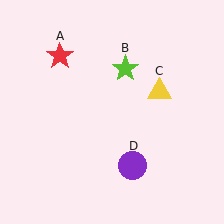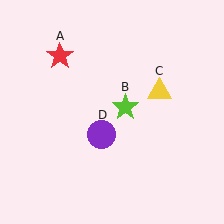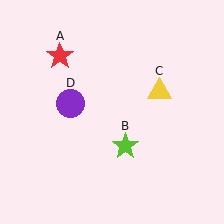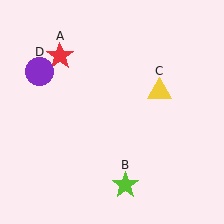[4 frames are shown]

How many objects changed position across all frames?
2 objects changed position: lime star (object B), purple circle (object D).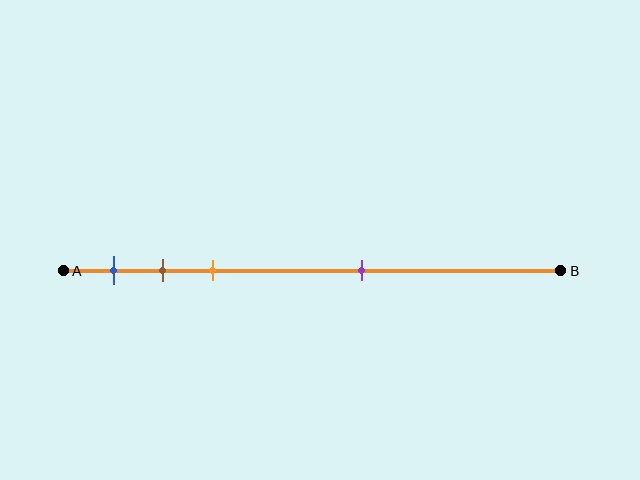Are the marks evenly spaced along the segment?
No, the marks are not evenly spaced.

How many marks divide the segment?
There are 4 marks dividing the segment.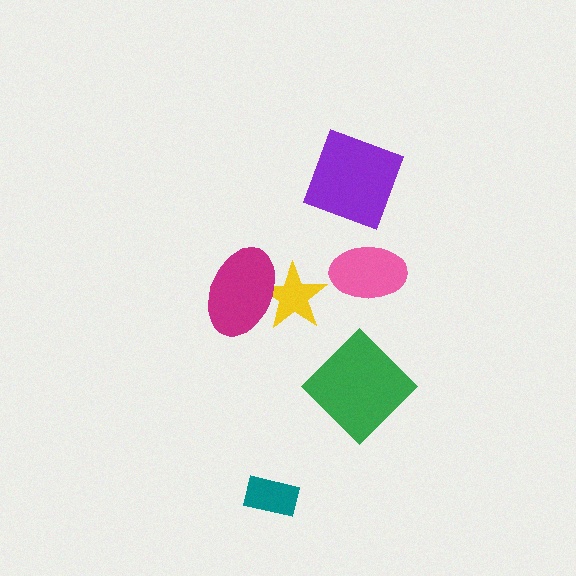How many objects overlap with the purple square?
0 objects overlap with the purple square.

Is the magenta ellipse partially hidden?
No, no other shape covers it.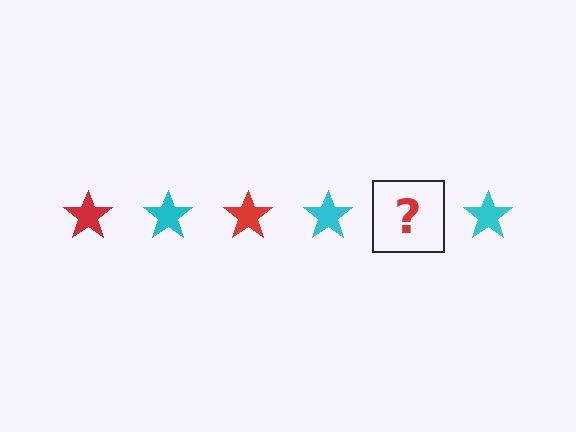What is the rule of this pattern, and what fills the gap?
The rule is that the pattern cycles through red, cyan stars. The gap should be filled with a red star.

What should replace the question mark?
The question mark should be replaced with a red star.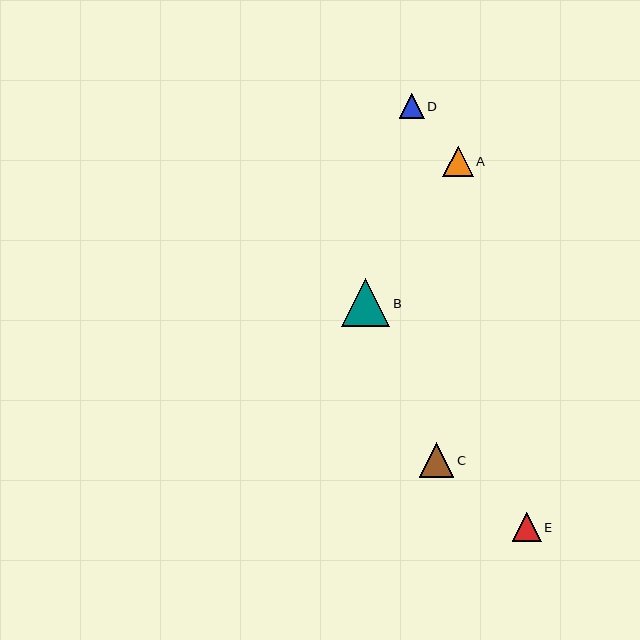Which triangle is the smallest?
Triangle D is the smallest with a size of approximately 25 pixels.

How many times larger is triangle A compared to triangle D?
Triangle A is approximately 1.2 times the size of triangle D.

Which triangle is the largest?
Triangle B is the largest with a size of approximately 48 pixels.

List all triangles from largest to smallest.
From largest to smallest: B, C, A, E, D.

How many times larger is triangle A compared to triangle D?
Triangle A is approximately 1.2 times the size of triangle D.